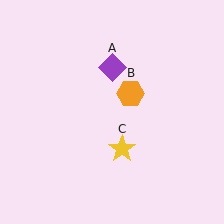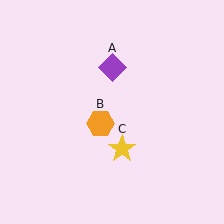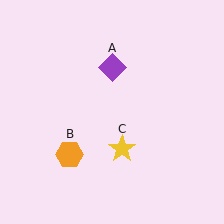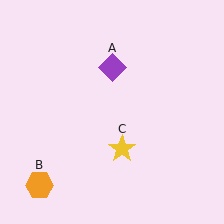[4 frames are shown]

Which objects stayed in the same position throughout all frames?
Purple diamond (object A) and yellow star (object C) remained stationary.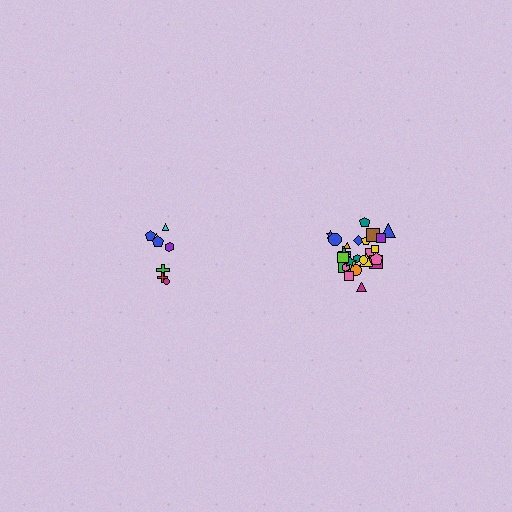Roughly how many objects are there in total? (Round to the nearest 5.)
Roughly 35 objects in total.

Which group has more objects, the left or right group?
The right group.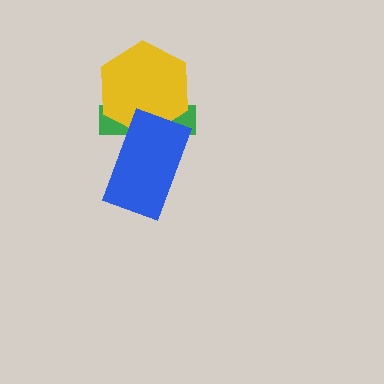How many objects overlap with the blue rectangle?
2 objects overlap with the blue rectangle.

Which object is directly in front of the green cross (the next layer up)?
The yellow hexagon is directly in front of the green cross.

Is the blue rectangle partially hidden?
No, no other shape covers it.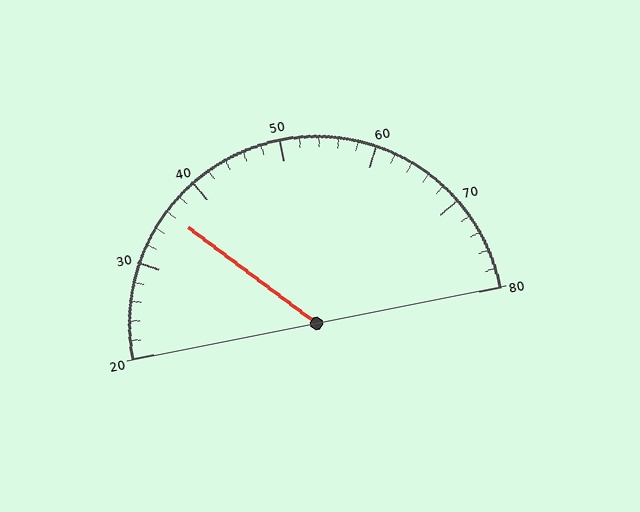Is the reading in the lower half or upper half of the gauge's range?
The reading is in the lower half of the range (20 to 80).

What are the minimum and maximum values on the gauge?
The gauge ranges from 20 to 80.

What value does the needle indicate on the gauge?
The needle indicates approximately 36.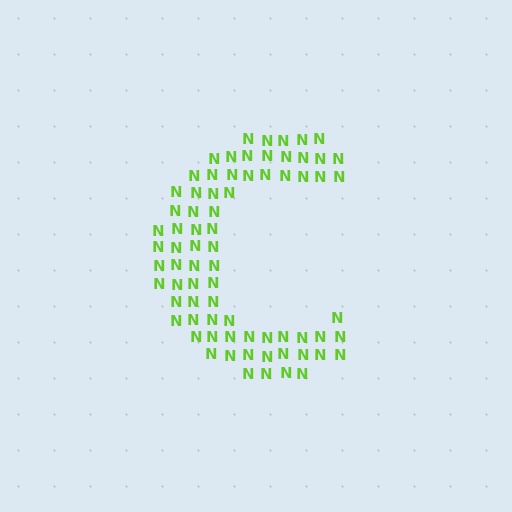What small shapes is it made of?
It is made of small letter N's.